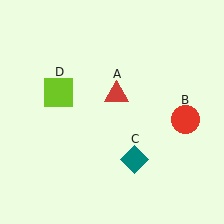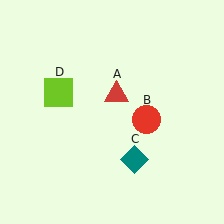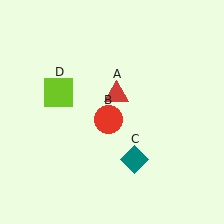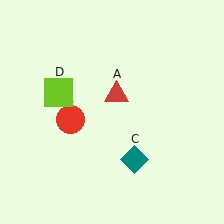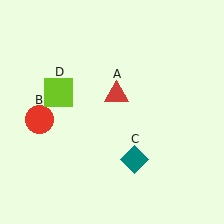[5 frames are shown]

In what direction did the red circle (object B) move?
The red circle (object B) moved left.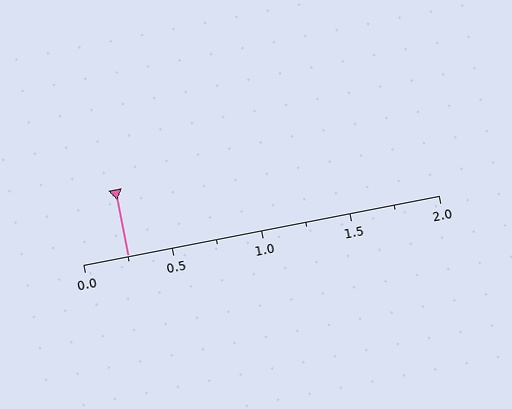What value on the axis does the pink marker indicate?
The marker indicates approximately 0.25.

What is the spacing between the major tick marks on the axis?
The major ticks are spaced 0.5 apart.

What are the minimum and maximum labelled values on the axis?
The axis runs from 0.0 to 2.0.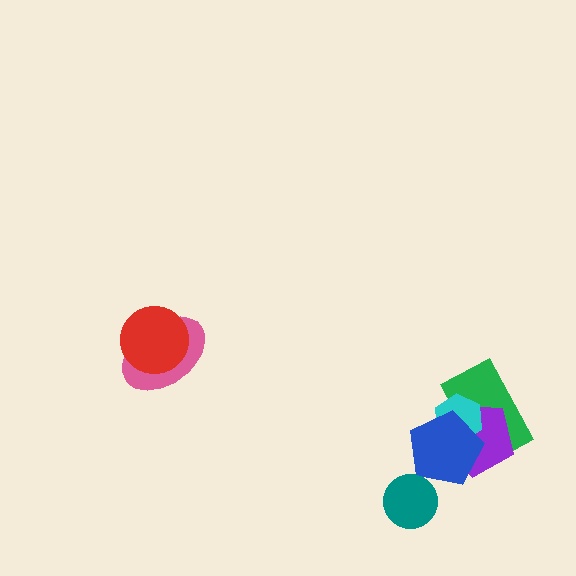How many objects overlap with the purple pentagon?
3 objects overlap with the purple pentagon.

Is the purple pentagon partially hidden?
Yes, it is partially covered by another shape.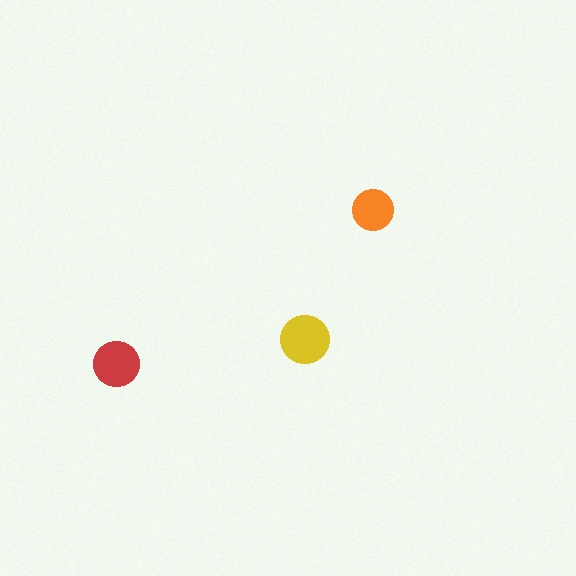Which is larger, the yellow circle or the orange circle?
The yellow one.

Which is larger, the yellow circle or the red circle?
The yellow one.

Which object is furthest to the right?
The orange circle is rightmost.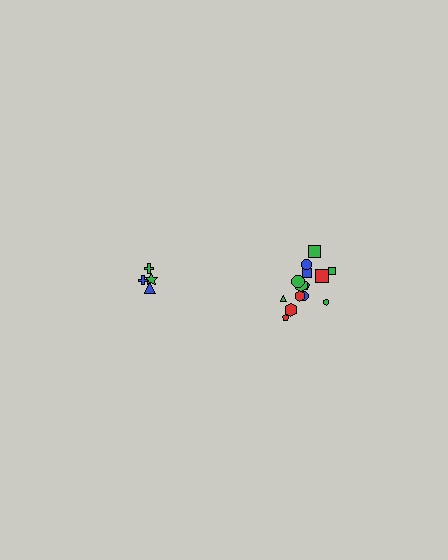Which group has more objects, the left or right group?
The right group.